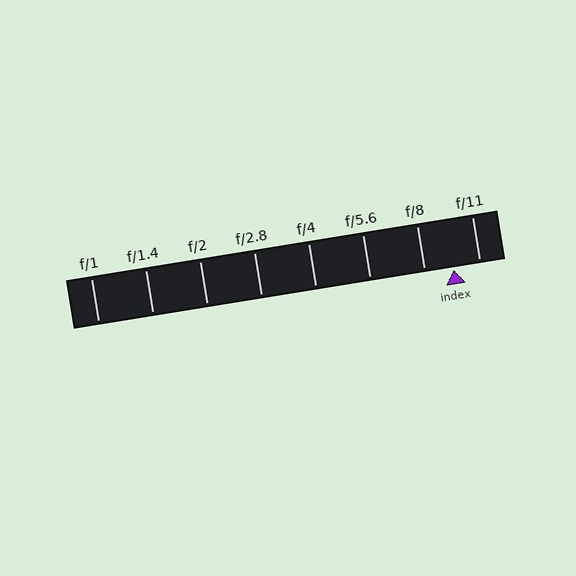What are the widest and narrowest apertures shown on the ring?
The widest aperture shown is f/1 and the narrowest is f/11.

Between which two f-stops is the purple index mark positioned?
The index mark is between f/8 and f/11.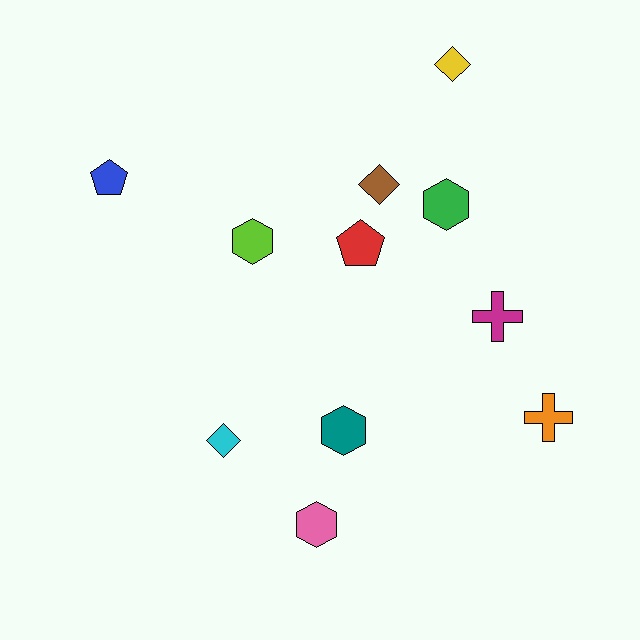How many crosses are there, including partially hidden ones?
There are 2 crosses.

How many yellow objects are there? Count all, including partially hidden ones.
There is 1 yellow object.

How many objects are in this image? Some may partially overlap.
There are 11 objects.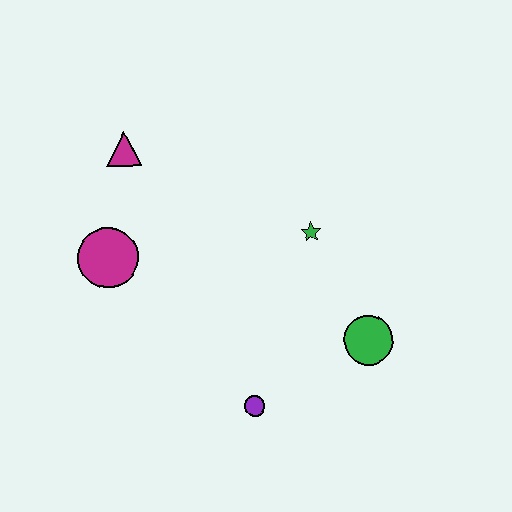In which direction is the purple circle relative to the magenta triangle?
The purple circle is below the magenta triangle.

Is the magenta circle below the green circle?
No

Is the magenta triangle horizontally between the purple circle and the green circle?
No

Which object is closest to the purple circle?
The green circle is closest to the purple circle.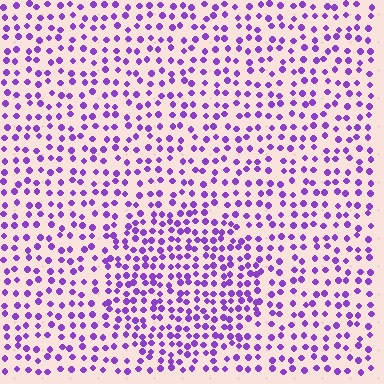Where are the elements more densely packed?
The elements are more densely packed inside the circle boundary.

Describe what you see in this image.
The image contains small purple elements arranged at two different densities. A circle-shaped region is visible where the elements are more densely packed than the surrounding area.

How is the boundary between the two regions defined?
The boundary is defined by a change in element density (approximately 1.6x ratio). All elements are the same color, size, and shape.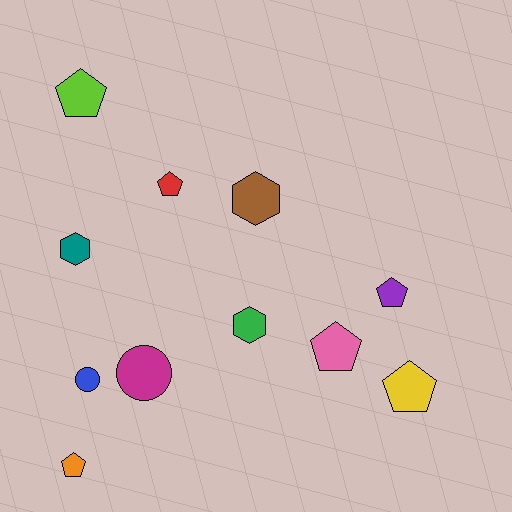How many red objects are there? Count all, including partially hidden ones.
There is 1 red object.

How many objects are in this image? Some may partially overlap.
There are 11 objects.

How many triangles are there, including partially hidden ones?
There are no triangles.